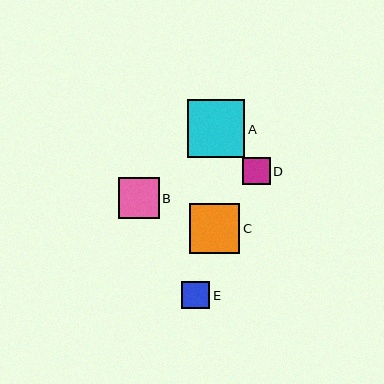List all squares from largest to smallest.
From largest to smallest: A, C, B, E, D.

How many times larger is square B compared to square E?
Square B is approximately 1.5 times the size of square E.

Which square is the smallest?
Square D is the smallest with a size of approximately 27 pixels.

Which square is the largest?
Square A is the largest with a size of approximately 57 pixels.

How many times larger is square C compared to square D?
Square C is approximately 1.8 times the size of square D.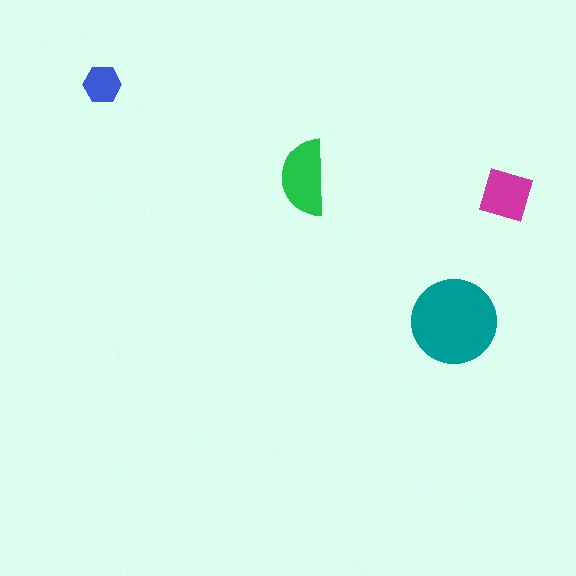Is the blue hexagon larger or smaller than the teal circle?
Smaller.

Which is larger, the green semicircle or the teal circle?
The teal circle.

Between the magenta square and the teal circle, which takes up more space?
The teal circle.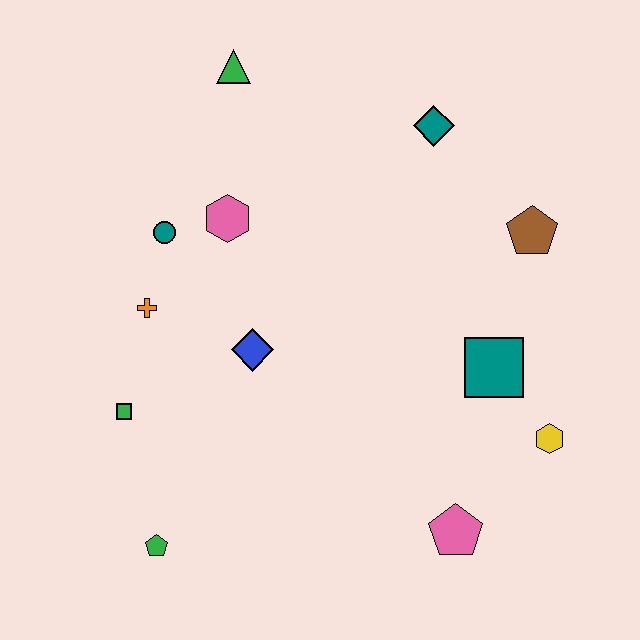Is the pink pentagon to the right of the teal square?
No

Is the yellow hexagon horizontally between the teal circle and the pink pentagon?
No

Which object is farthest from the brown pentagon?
The green pentagon is farthest from the brown pentagon.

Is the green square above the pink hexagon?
No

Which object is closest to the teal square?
The yellow hexagon is closest to the teal square.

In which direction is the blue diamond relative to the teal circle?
The blue diamond is below the teal circle.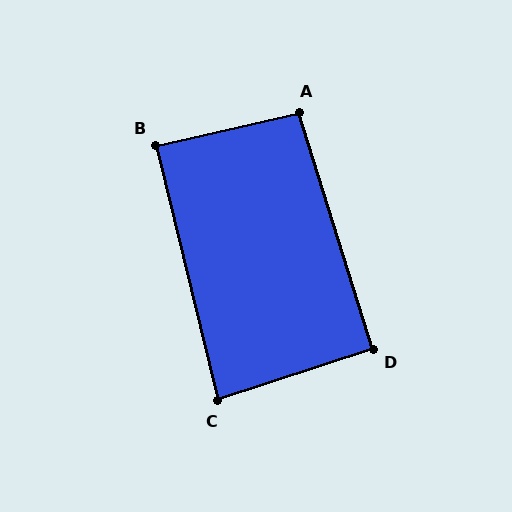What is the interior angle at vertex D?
Approximately 91 degrees (approximately right).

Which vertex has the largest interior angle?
A, at approximately 95 degrees.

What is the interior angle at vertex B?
Approximately 89 degrees (approximately right).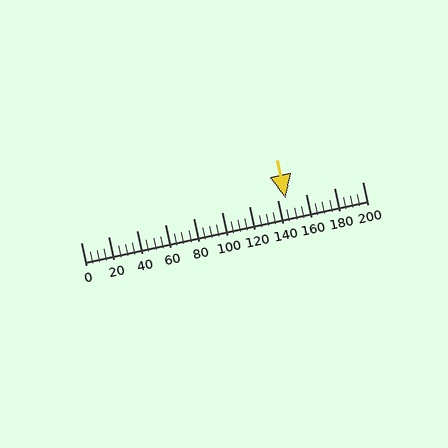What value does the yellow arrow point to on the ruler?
The yellow arrow points to approximately 146.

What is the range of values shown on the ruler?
The ruler shows values from 0 to 200.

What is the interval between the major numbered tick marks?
The major tick marks are spaced 20 units apart.